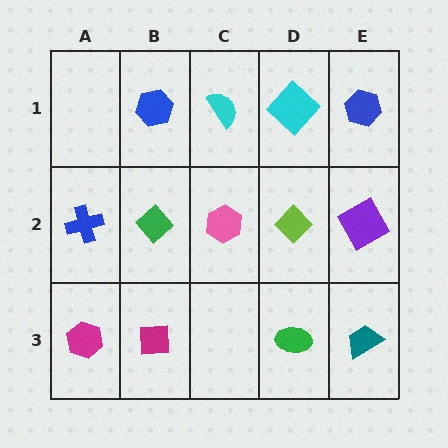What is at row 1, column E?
A blue hexagon.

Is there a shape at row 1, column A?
No, that cell is empty.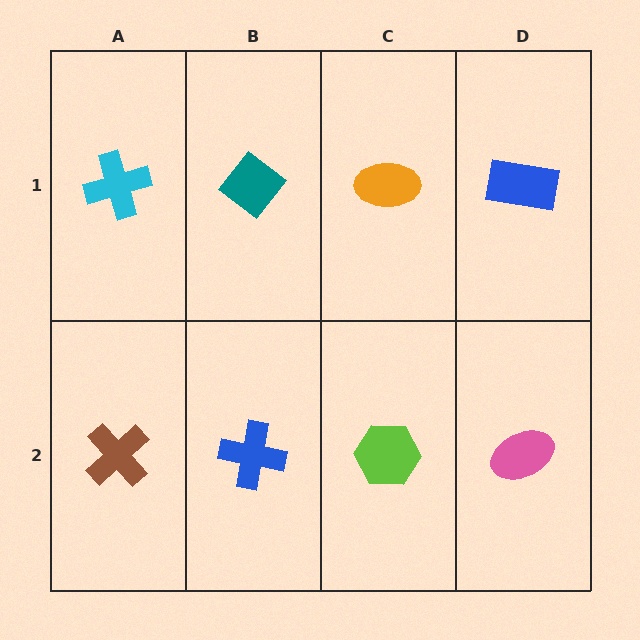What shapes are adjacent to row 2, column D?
A blue rectangle (row 1, column D), a lime hexagon (row 2, column C).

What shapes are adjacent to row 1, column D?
A pink ellipse (row 2, column D), an orange ellipse (row 1, column C).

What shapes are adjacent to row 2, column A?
A cyan cross (row 1, column A), a blue cross (row 2, column B).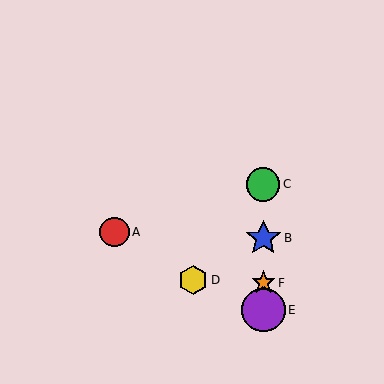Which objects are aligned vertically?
Objects B, C, E, F are aligned vertically.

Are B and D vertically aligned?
No, B is at x≈263 and D is at x≈193.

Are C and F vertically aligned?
Yes, both are at x≈263.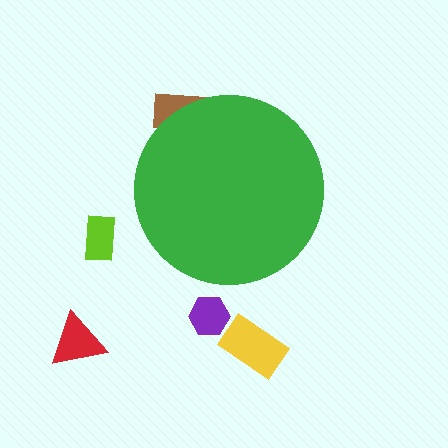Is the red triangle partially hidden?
No, the red triangle is fully visible.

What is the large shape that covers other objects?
A green circle.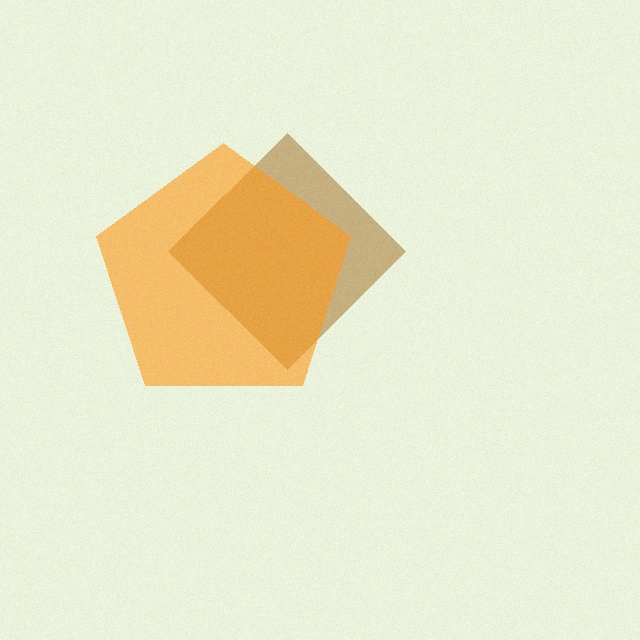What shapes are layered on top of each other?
The layered shapes are: a brown diamond, an orange pentagon.